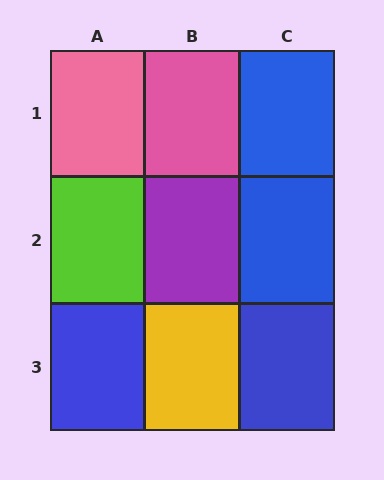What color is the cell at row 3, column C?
Blue.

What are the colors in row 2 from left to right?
Lime, purple, blue.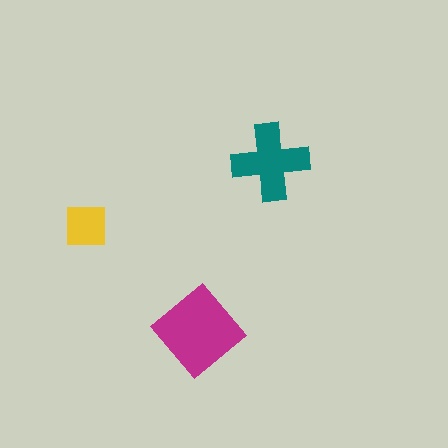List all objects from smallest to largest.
The yellow square, the teal cross, the magenta diamond.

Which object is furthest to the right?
The teal cross is rightmost.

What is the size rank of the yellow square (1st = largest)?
3rd.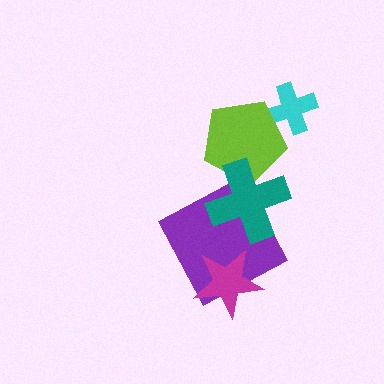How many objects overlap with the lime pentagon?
2 objects overlap with the lime pentagon.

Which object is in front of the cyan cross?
The lime pentagon is in front of the cyan cross.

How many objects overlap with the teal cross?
2 objects overlap with the teal cross.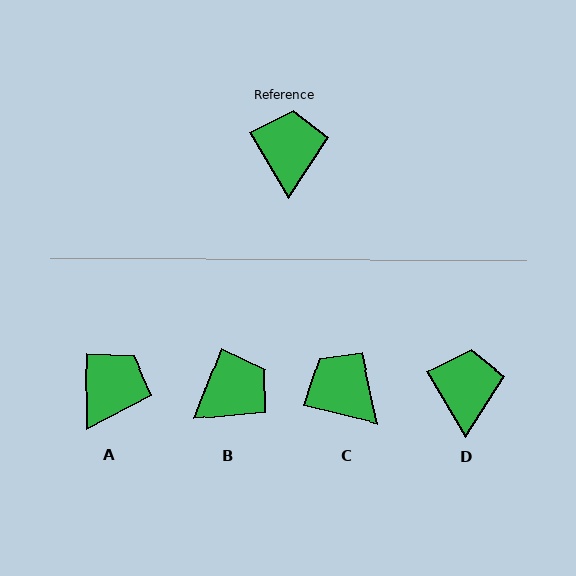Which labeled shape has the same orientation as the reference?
D.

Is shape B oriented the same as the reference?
No, it is off by about 52 degrees.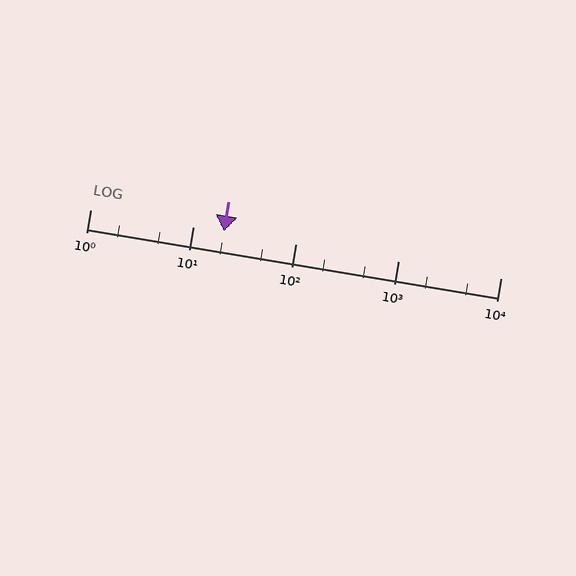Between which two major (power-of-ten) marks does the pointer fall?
The pointer is between 10 and 100.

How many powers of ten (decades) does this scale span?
The scale spans 4 decades, from 1 to 10000.